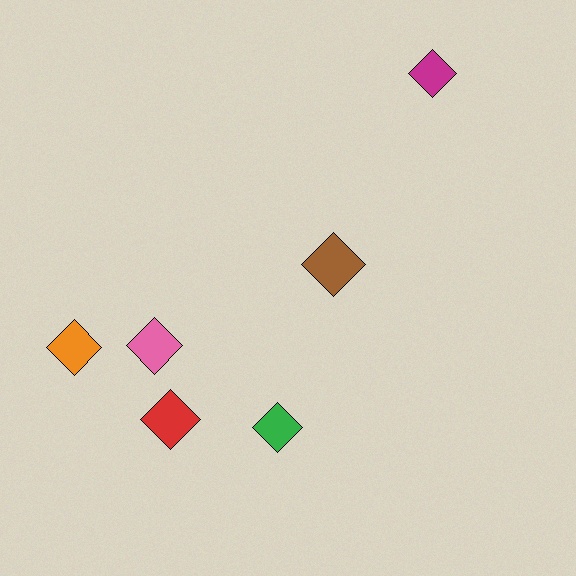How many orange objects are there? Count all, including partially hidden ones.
There is 1 orange object.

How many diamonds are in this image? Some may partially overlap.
There are 6 diamonds.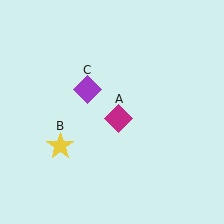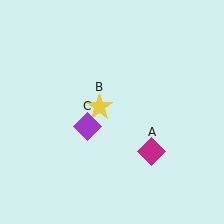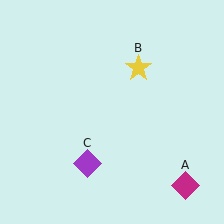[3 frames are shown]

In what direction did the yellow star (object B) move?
The yellow star (object B) moved up and to the right.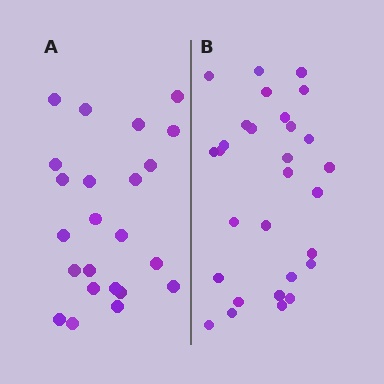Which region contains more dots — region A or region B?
Region B (the right region) has more dots.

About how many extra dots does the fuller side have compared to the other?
Region B has about 6 more dots than region A.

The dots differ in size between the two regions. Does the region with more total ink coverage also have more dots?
No. Region A has more total ink coverage because its dots are larger, but region B actually contains more individual dots. Total area can be misleading — the number of items is what matters here.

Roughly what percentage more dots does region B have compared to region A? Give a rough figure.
About 25% more.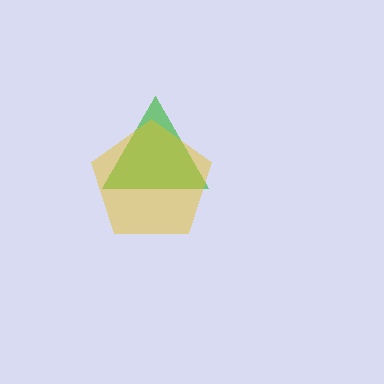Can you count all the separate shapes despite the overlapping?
Yes, there are 2 separate shapes.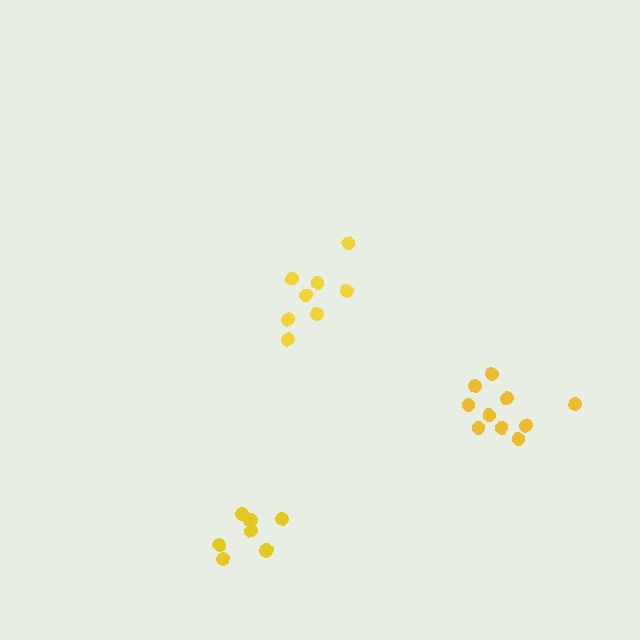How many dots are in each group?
Group 1: 8 dots, Group 2: 10 dots, Group 3: 9 dots (27 total).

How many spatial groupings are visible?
There are 3 spatial groupings.